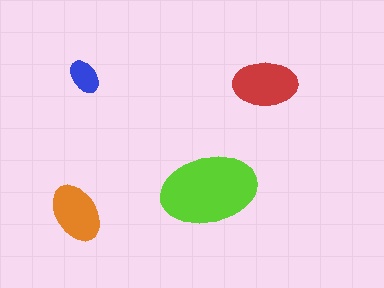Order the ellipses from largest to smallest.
the lime one, the red one, the orange one, the blue one.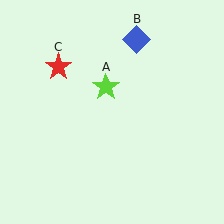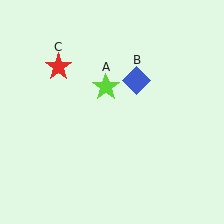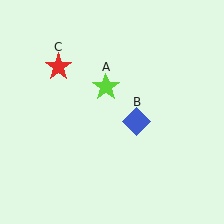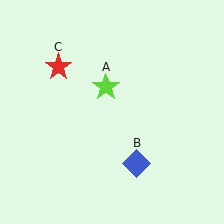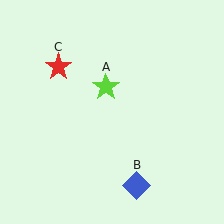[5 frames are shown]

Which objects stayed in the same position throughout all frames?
Lime star (object A) and red star (object C) remained stationary.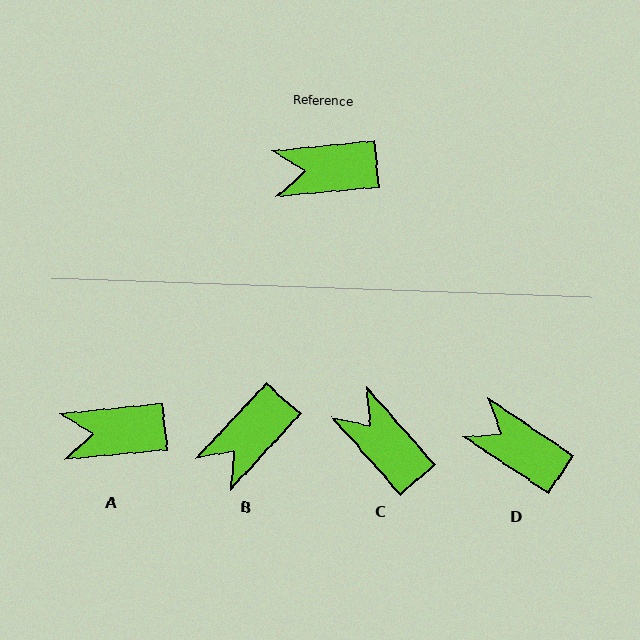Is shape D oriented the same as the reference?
No, it is off by about 39 degrees.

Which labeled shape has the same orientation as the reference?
A.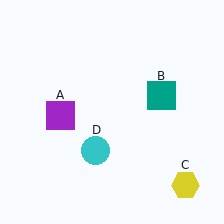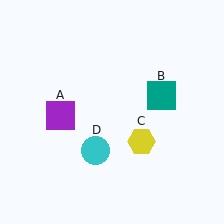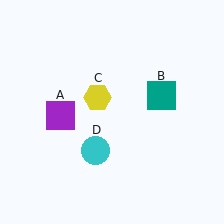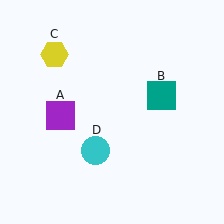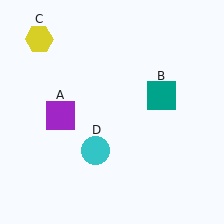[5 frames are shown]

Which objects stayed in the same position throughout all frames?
Purple square (object A) and teal square (object B) and cyan circle (object D) remained stationary.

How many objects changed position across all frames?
1 object changed position: yellow hexagon (object C).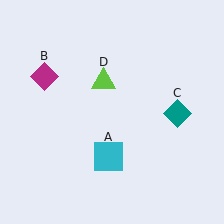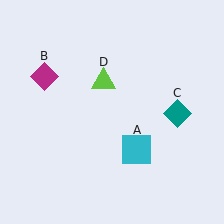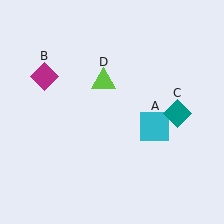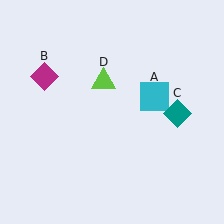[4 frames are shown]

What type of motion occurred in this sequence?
The cyan square (object A) rotated counterclockwise around the center of the scene.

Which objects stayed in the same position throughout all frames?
Magenta diamond (object B) and teal diamond (object C) and lime triangle (object D) remained stationary.